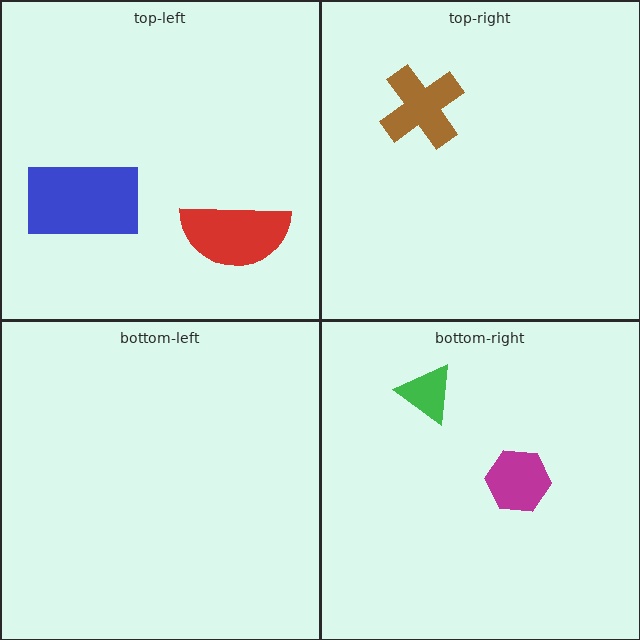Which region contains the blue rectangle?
The top-left region.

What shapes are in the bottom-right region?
The green triangle, the magenta hexagon.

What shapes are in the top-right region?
The brown cross.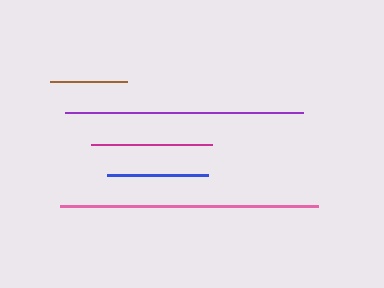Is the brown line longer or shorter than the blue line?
The blue line is longer than the brown line.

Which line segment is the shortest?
The brown line is the shortest at approximately 77 pixels.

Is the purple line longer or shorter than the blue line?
The purple line is longer than the blue line.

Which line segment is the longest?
The pink line is the longest at approximately 258 pixels.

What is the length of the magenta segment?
The magenta segment is approximately 121 pixels long.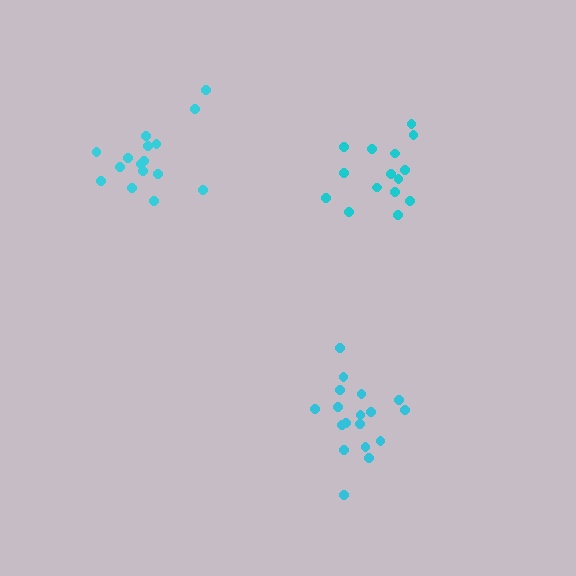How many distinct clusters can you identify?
There are 3 distinct clusters.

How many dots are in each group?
Group 1: 18 dots, Group 2: 16 dots, Group 3: 15 dots (49 total).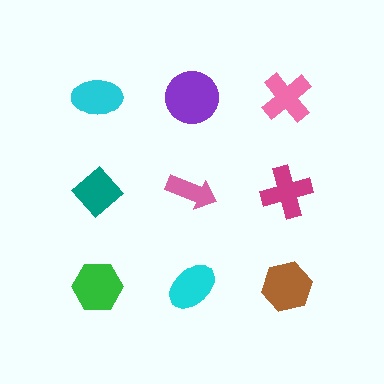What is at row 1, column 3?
A pink cross.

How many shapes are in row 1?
3 shapes.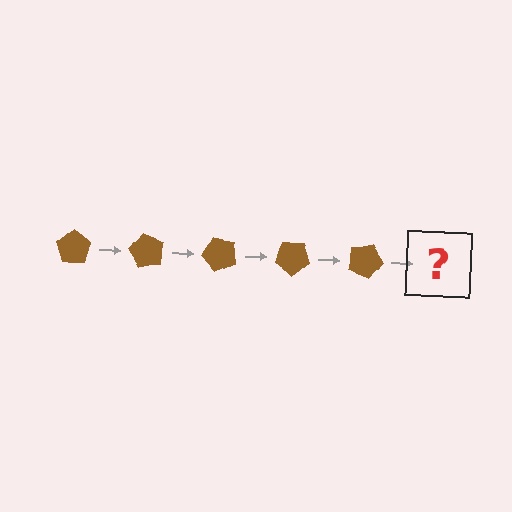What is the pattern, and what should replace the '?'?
The pattern is that the pentagon rotates 60 degrees each step. The '?' should be a brown pentagon rotated 300 degrees.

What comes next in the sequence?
The next element should be a brown pentagon rotated 300 degrees.